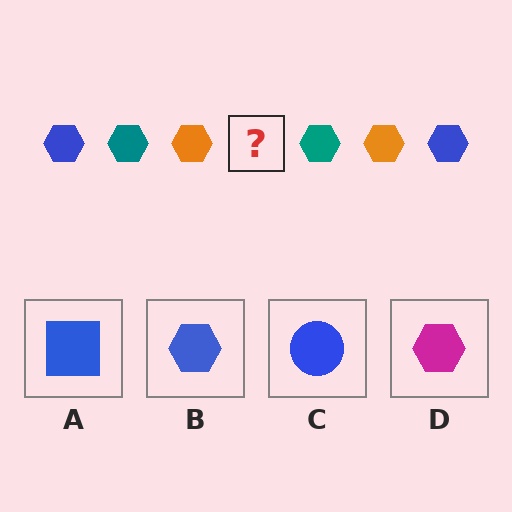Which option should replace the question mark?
Option B.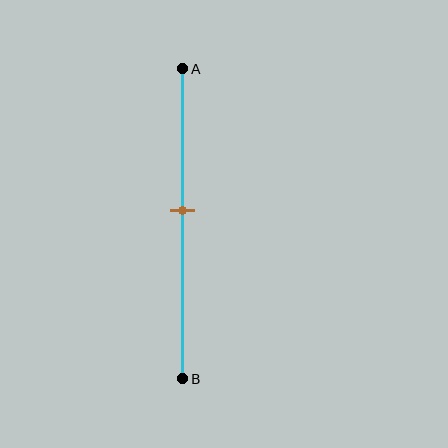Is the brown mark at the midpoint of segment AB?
No, the mark is at about 45% from A, not at the 50% midpoint.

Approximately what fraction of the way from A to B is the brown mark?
The brown mark is approximately 45% of the way from A to B.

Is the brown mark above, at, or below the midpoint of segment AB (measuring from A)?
The brown mark is above the midpoint of segment AB.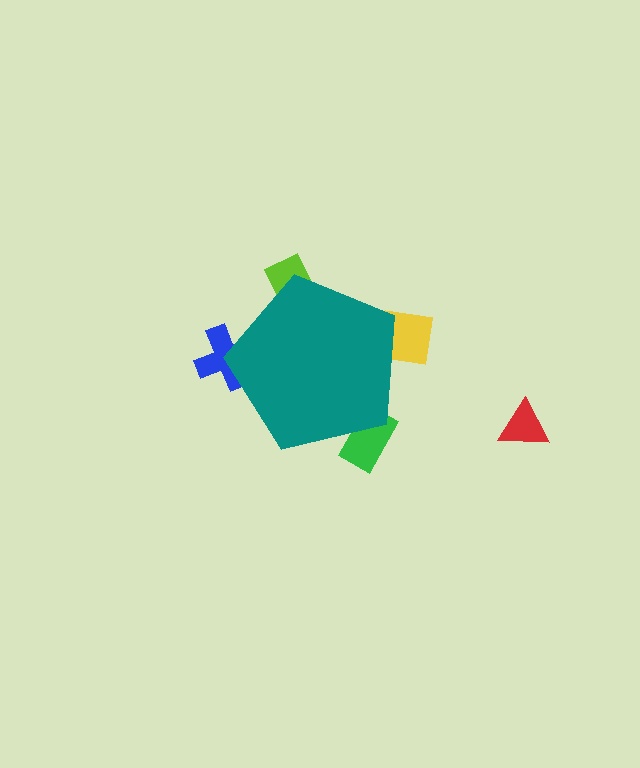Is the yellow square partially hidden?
Yes, the yellow square is partially hidden behind the teal pentagon.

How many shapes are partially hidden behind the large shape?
4 shapes are partially hidden.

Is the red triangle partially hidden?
No, the red triangle is fully visible.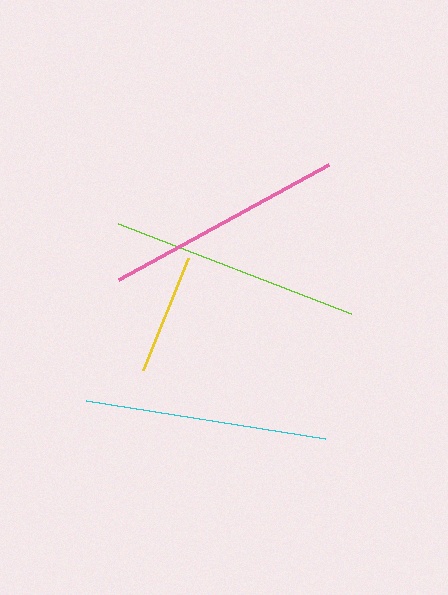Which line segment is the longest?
The lime line is the longest at approximately 249 pixels.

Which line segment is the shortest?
The yellow line is the shortest at approximately 120 pixels.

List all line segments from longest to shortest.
From longest to shortest: lime, cyan, pink, yellow.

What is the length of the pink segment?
The pink segment is approximately 239 pixels long.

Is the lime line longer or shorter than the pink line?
The lime line is longer than the pink line.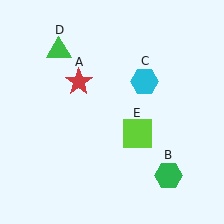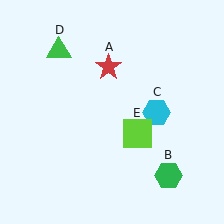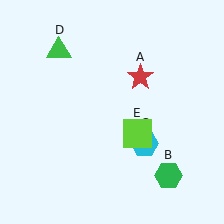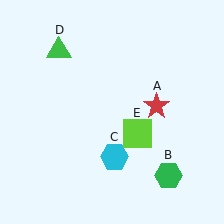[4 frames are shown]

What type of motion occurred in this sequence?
The red star (object A), cyan hexagon (object C) rotated clockwise around the center of the scene.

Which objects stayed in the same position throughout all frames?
Green hexagon (object B) and green triangle (object D) and lime square (object E) remained stationary.